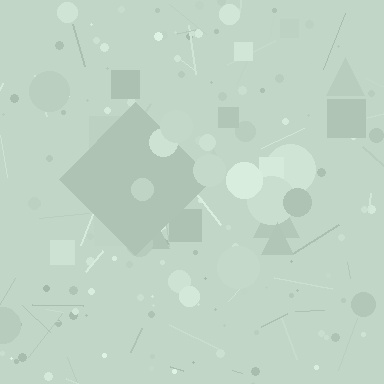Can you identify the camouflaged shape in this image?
The camouflaged shape is a diamond.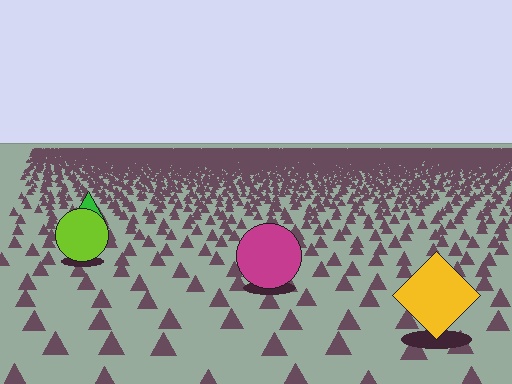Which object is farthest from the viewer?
The green triangle is farthest from the viewer. It appears smaller and the ground texture around it is denser.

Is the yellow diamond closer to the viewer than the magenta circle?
Yes. The yellow diamond is closer — you can tell from the texture gradient: the ground texture is coarser near it.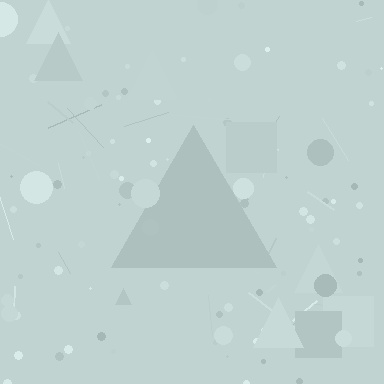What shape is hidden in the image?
A triangle is hidden in the image.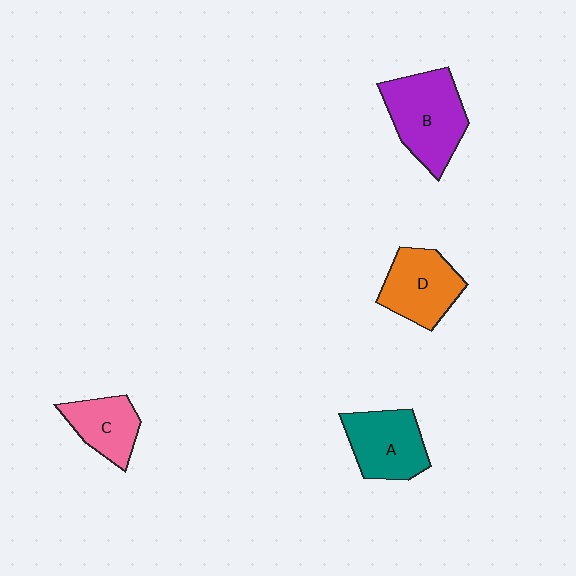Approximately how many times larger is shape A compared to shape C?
Approximately 1.3 times.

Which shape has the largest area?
Shape B (purple).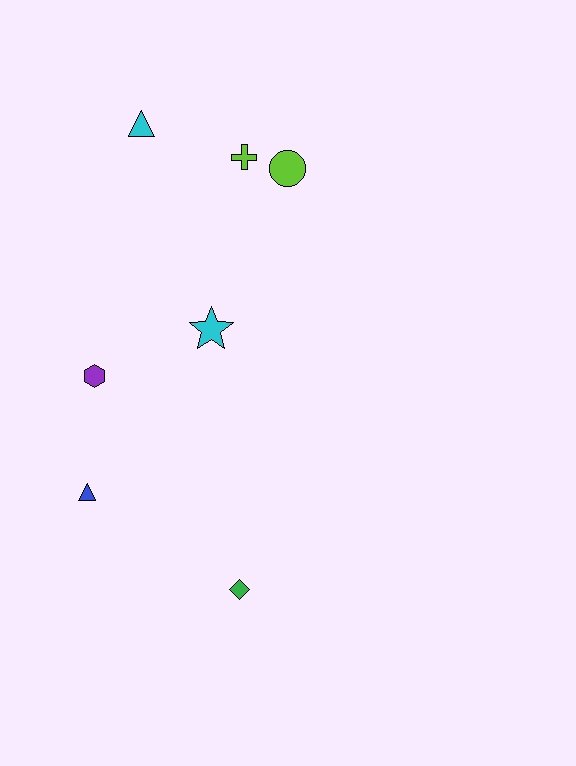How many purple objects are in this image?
There is 1 purple object.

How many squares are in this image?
There are no squares.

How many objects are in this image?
There are 7 objects.